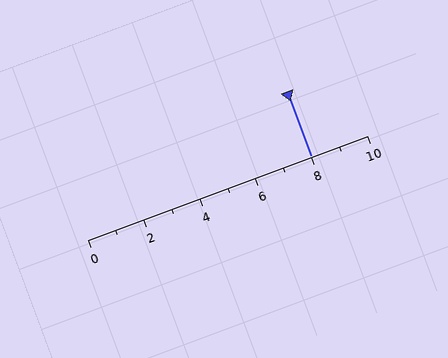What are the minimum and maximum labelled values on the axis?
The axis runs from 0 to 10.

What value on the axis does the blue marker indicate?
The marker indicates approximately 8.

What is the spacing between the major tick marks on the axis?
The major ticks are spaced 2 apart.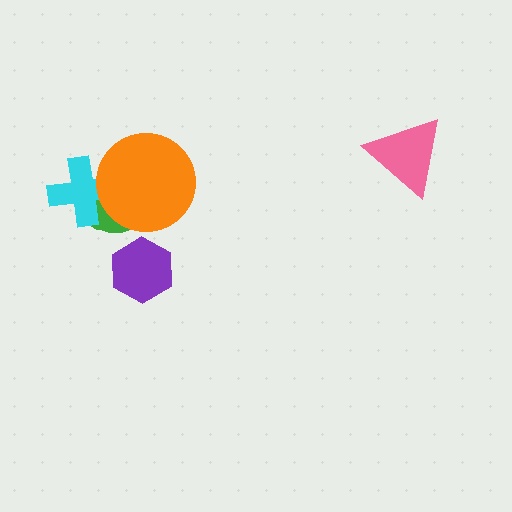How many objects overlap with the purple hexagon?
0 objects overlap with the purple hexagon.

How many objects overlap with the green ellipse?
2 objects overlap with the green ellipse.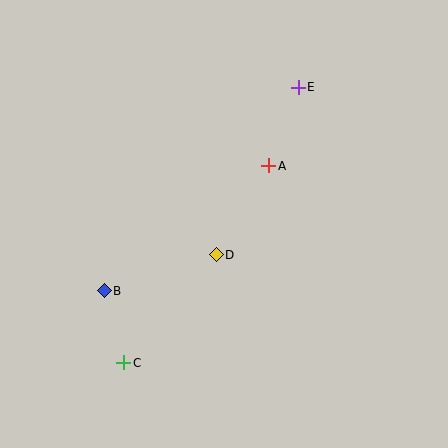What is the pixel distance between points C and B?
The distance between C and B is 75 pixels.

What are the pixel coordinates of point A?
Point A is at (269, 166).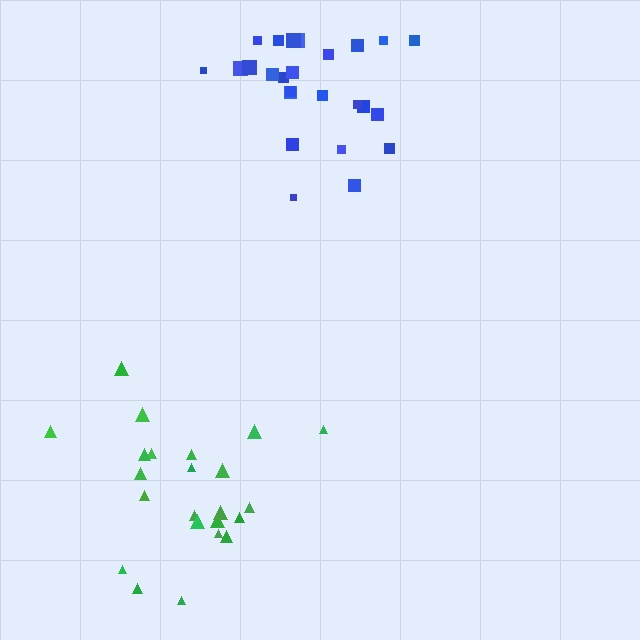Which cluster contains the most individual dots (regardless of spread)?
Blue (25).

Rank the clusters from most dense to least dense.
blue, green.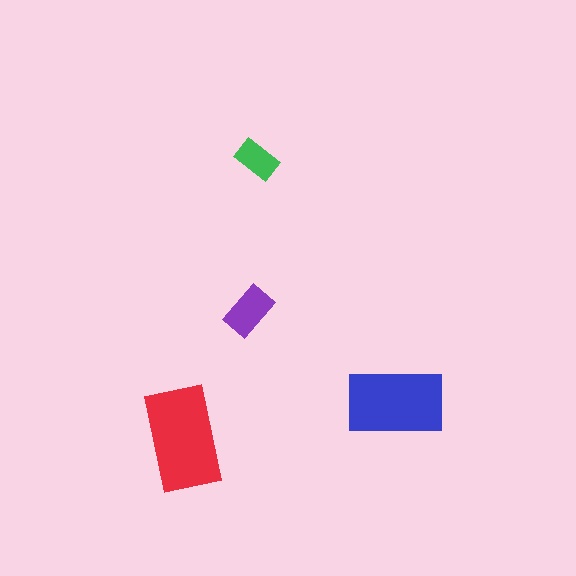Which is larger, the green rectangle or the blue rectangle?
The blue one.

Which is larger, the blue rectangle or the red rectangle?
The red one.